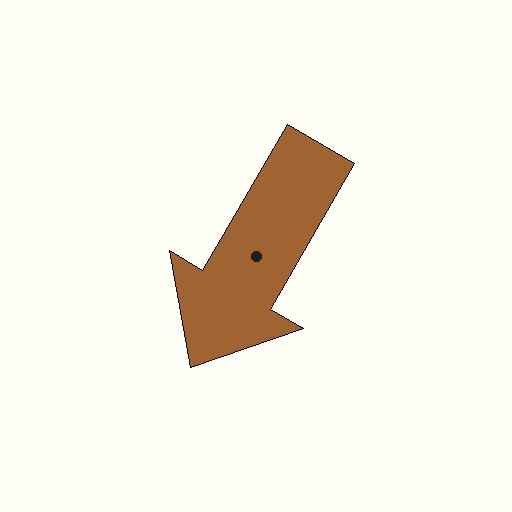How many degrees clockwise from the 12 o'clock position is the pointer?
Approximately 210 degrees.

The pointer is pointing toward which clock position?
Roughly 7 o'clock.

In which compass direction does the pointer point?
Southwest.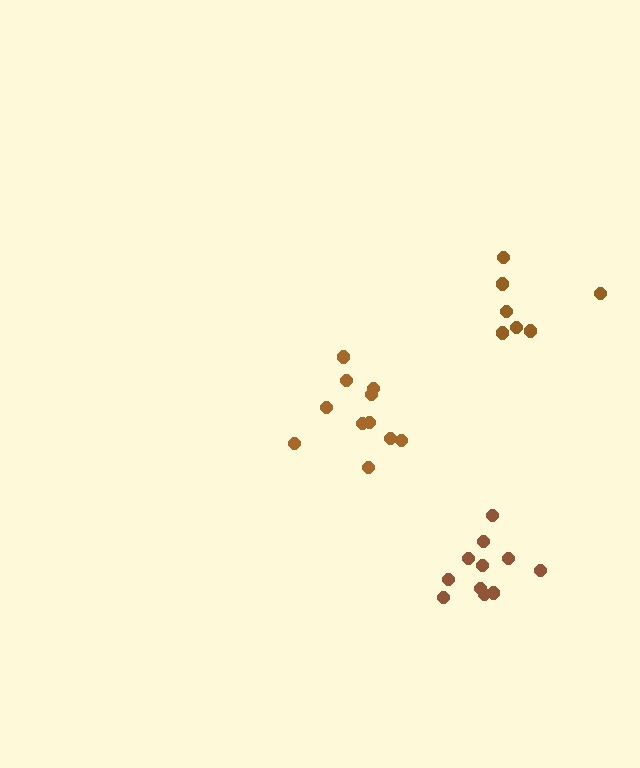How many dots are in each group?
Group 1: 11 dots, Group 2: 11 dots, Group 3: 7 dots (29 total).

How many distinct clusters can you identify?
There are 3 distinct clusters.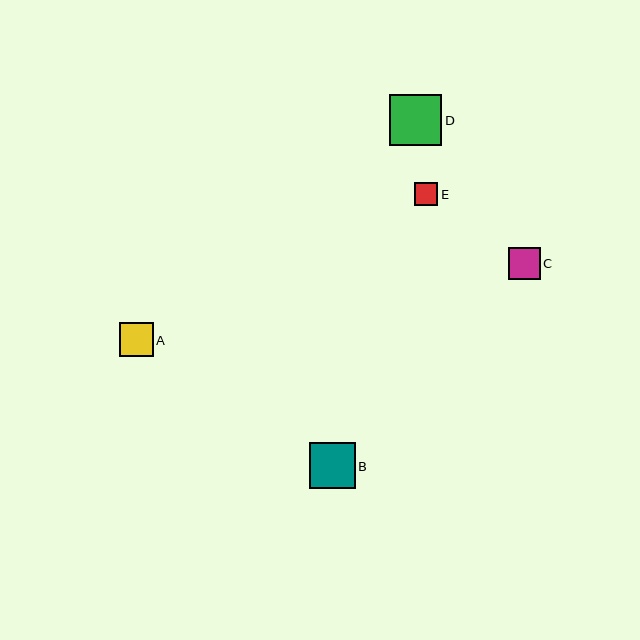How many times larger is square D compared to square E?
Square D is approximately 2.2 times the size of square E.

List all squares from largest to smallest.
From largest to smallest: D, B, A, C, E.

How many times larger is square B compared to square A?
Square B is approximately 1.4 times the size of square A.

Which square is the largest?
Square D is the largest with a size of approximately 52 pixels.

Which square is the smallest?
Square E is the smallest with a size of approximately 24 pixels.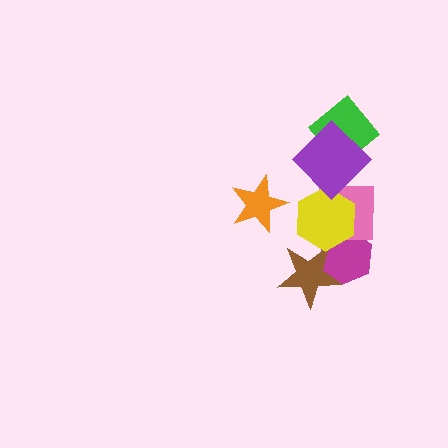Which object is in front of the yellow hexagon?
The purple diamond is in front of the yellow hexagon.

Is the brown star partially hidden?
Yes, it is partially covered by another shape.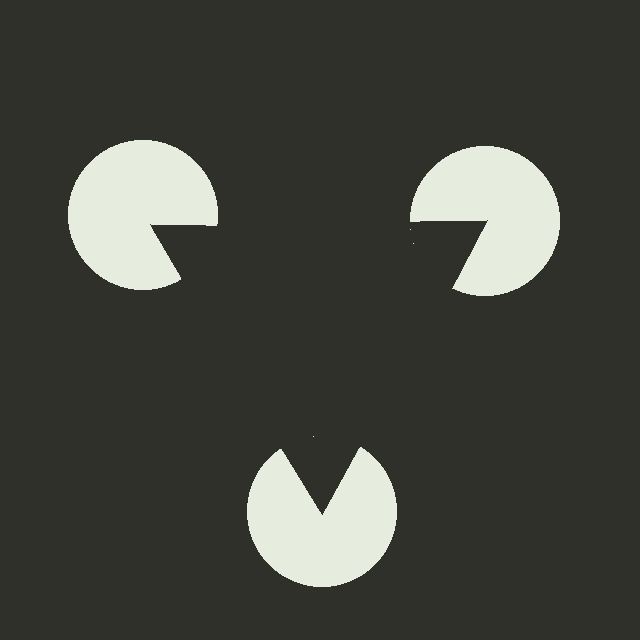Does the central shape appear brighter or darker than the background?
It typically appears slightly darker than the background, even though no actual brightness change is drawn.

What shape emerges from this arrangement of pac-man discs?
An illusory triangle — its edges are inferred from the aligned wedge cuts in the pac-man discs, not physically drawn.